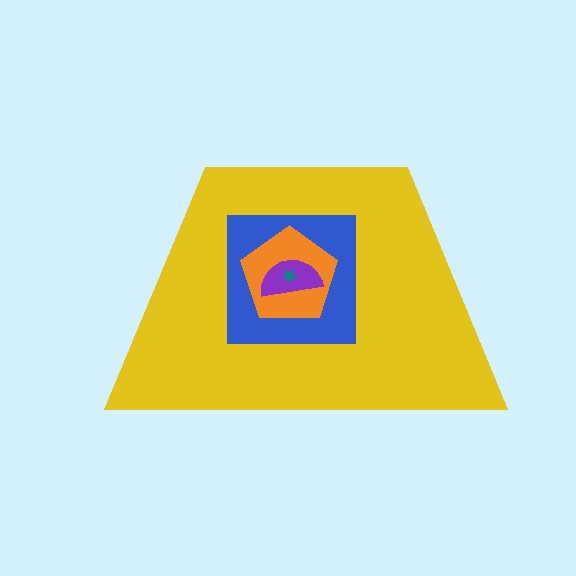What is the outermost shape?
The yellow trapezoid.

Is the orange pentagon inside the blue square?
Yes.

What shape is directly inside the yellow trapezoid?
The blue square.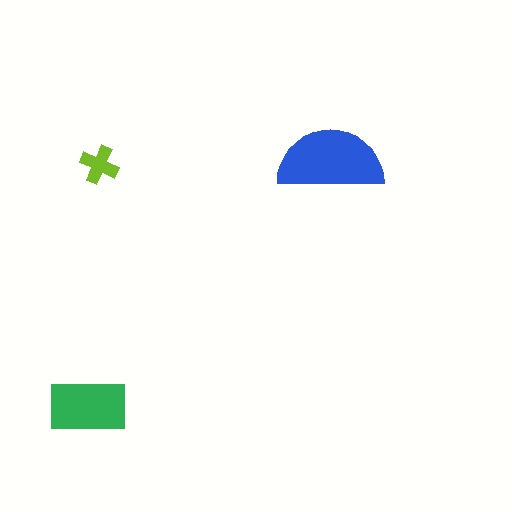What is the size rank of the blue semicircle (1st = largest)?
1st.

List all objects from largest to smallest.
The blue semicircle, the green rectangle, the lime cross.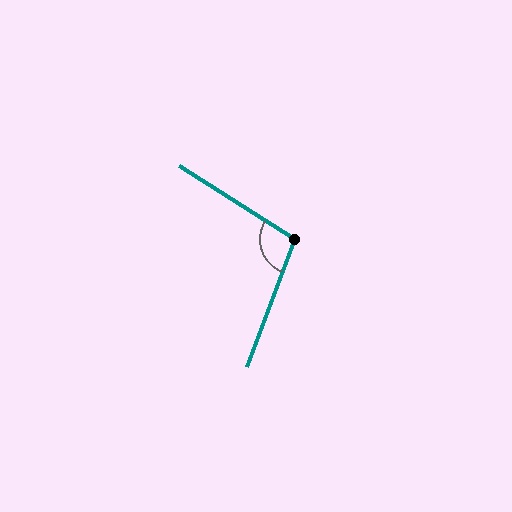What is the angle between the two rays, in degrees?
Approximately 102 degrees.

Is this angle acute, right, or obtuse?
It is obtuse.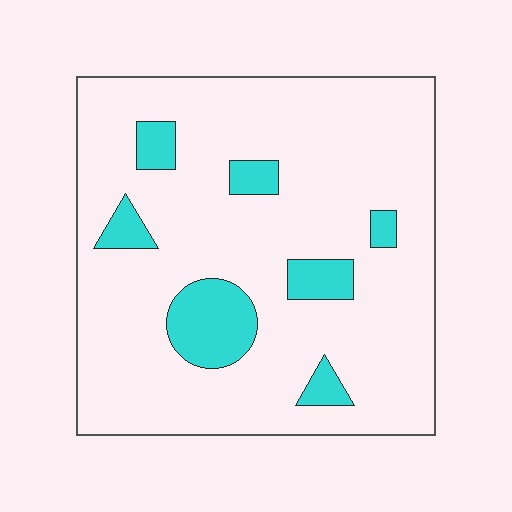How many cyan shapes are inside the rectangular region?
7.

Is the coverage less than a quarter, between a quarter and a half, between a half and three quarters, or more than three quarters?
Less than a quarter.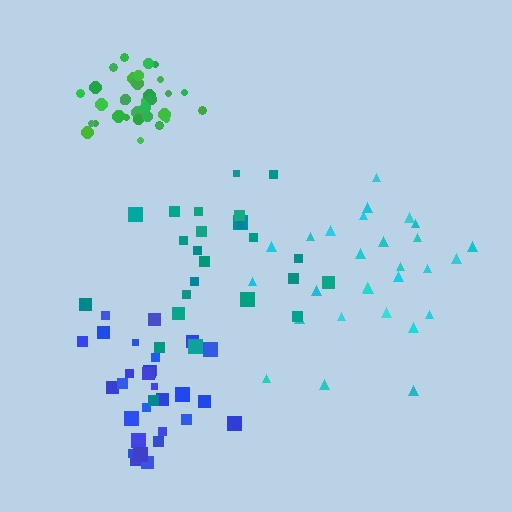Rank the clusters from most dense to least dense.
green, blue, teal, cyan.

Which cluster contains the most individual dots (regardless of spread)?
Green (34).